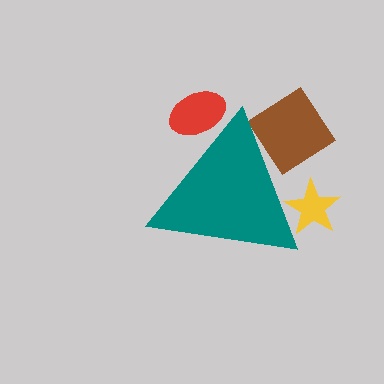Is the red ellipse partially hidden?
Yes, the red ellipse is partially hidden behind the teal triangle.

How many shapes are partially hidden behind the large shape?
3 shapes are partially hidden.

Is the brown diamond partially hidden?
Yes, the brown diamond is partially hidden behind the teal triangle.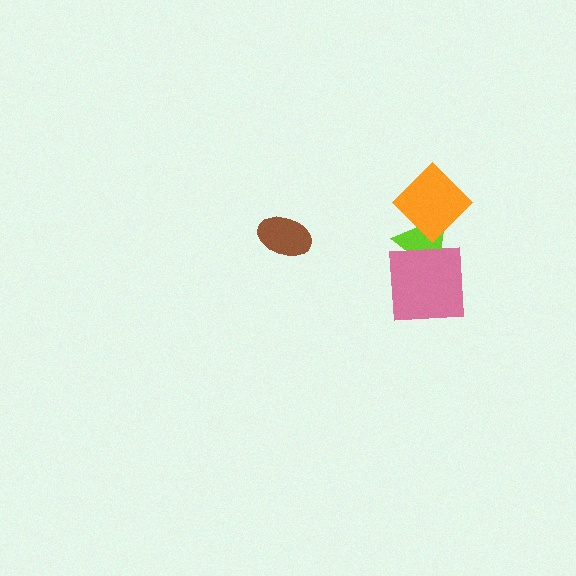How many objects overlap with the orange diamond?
1 object overlaps with the orange diamond.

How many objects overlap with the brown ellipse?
0 objects overlap with the brown ellipse.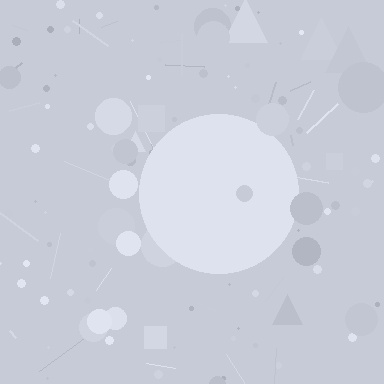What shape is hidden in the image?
A circle is hidden in the image.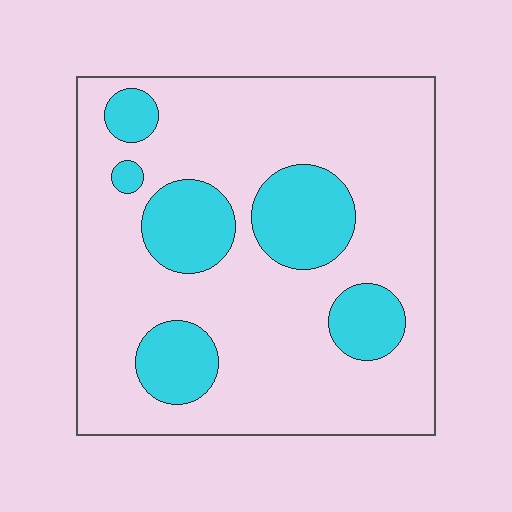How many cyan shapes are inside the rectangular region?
6.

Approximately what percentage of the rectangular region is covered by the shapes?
Approximately 25%.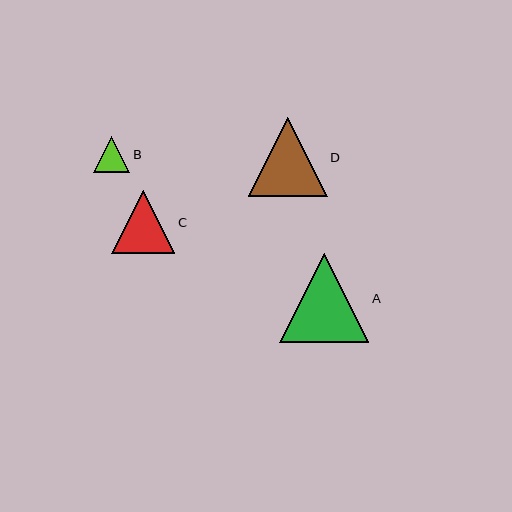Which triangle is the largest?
Triangle A is the largest with a size of approximately 89 pixels.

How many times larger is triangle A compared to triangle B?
Triangle A is approximately 2.5 times the size of triangle B.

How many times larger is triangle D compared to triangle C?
Triangle D is approximately 1.2 times the size of triangle C.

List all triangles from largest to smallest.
From largest to smallest: A, D, C, B.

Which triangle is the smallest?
Triangle B is the smallest with a size of approximately 36 pixels.